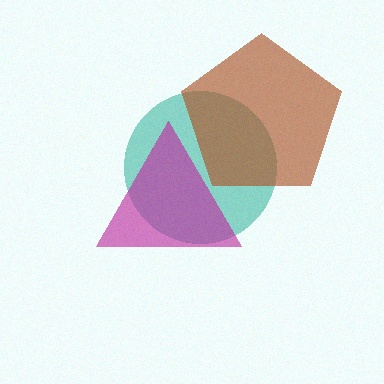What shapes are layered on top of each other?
The layered shapes are: a teal circle, a brown pentagon, a magenta triangle.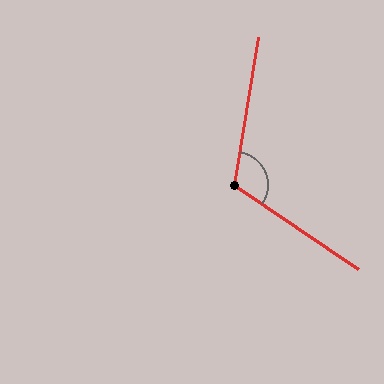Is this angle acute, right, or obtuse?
It is obtuse.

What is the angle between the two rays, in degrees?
Approximately 115 degrees.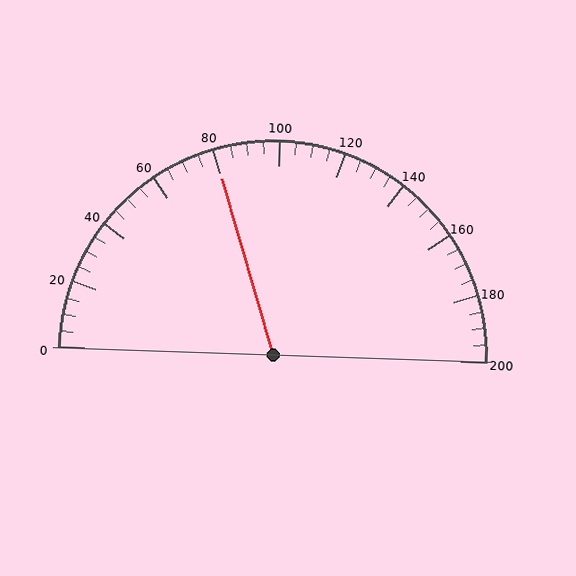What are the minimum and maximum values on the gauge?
The gauge ranges from 0 to 200.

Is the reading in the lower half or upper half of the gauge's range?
The reading is in the lower half of the range (0 to 200).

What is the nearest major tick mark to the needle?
The nearest major tick mark is 80.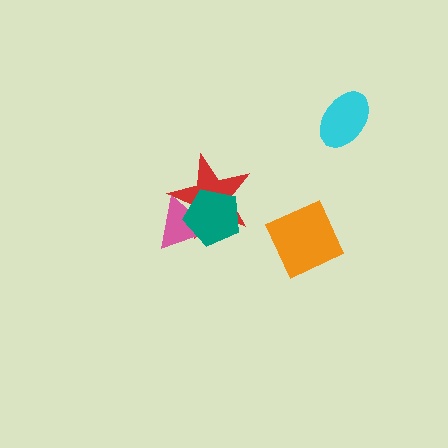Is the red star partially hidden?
Yes, it is partially covered by another shape.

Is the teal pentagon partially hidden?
No, no other shape covers it.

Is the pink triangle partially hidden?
Yes, it is partially covered by another shape.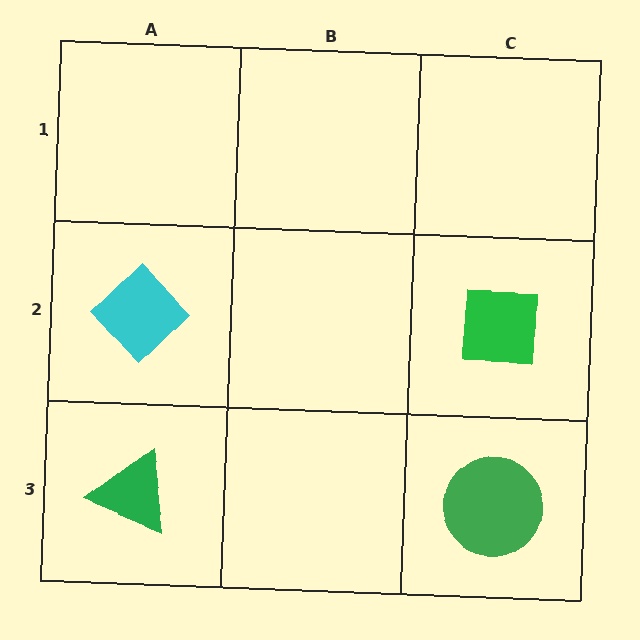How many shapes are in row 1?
0 shapes.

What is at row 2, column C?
A green square.